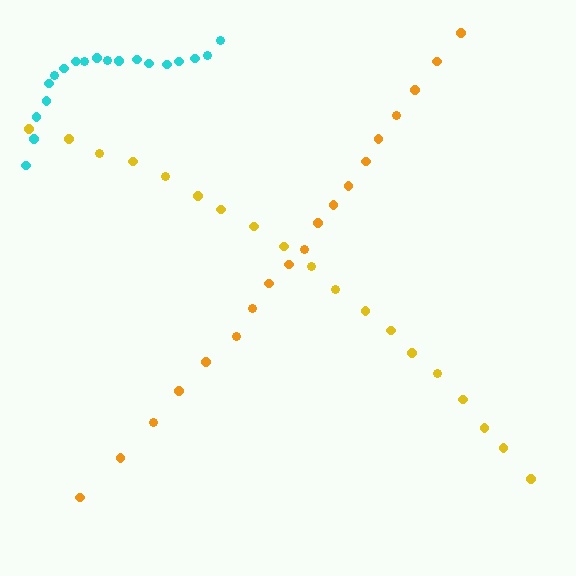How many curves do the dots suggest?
There are 3 distinct paths.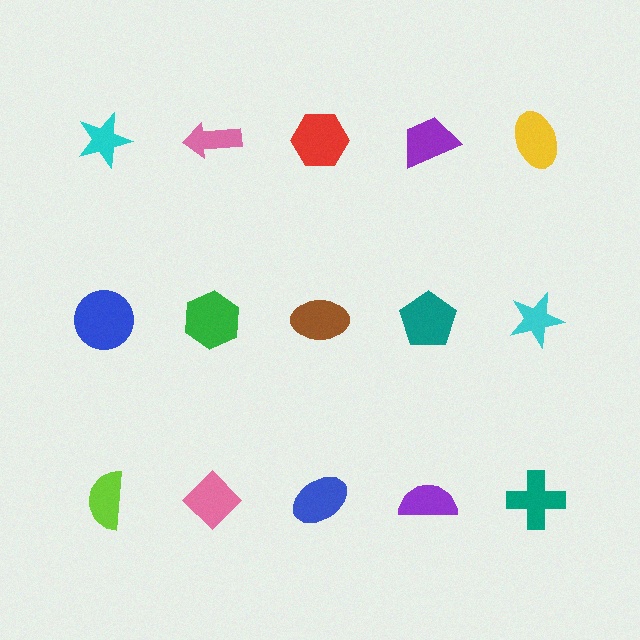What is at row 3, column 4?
A purple semicircle.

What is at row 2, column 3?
A brown ellipse.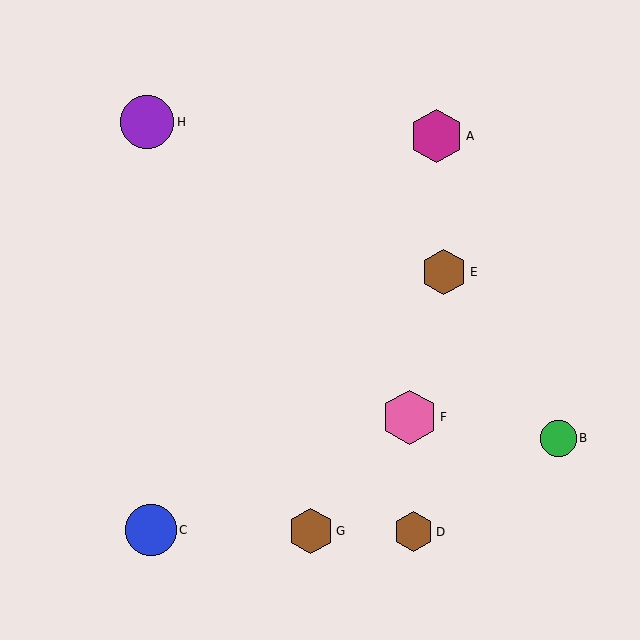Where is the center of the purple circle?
The center of the purple circle is at (147, 122).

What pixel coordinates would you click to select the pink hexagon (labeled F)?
Click at (410, 417) to select the pink hexagon F.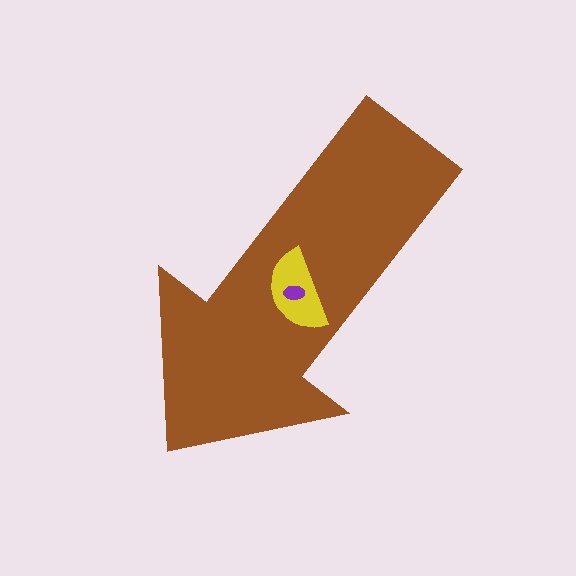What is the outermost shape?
The brown arrow.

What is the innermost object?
The purple ellipse.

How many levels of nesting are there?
3.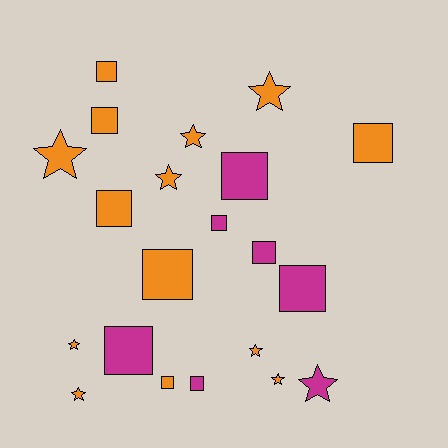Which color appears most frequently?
Orange, with 14 objects.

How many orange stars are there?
There are 8 orange stars.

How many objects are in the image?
There are 21 objects.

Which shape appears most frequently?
Square, with 12 objects.